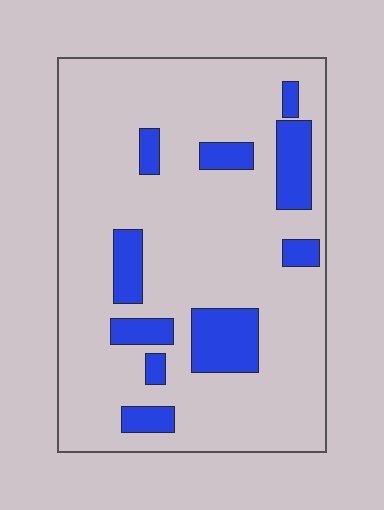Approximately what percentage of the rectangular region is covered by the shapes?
Approximately 15%.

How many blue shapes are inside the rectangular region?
10.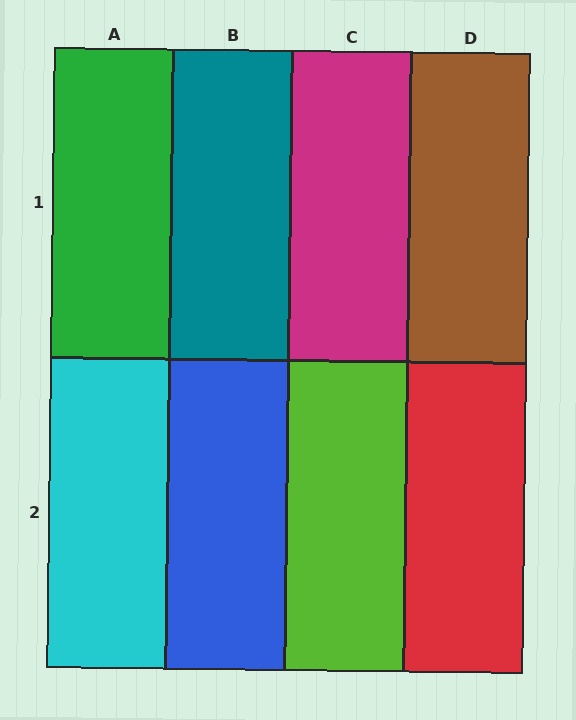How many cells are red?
1 cell is red.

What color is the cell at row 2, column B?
Blue.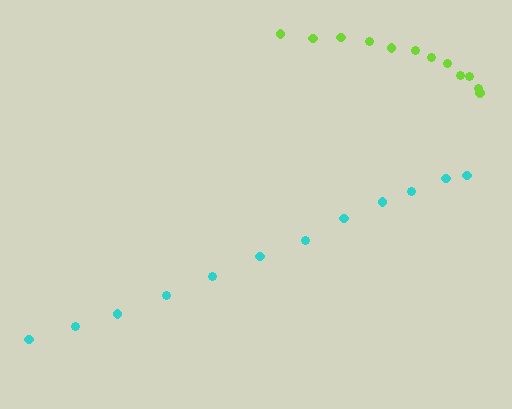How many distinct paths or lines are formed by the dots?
There are 2 distinct paths.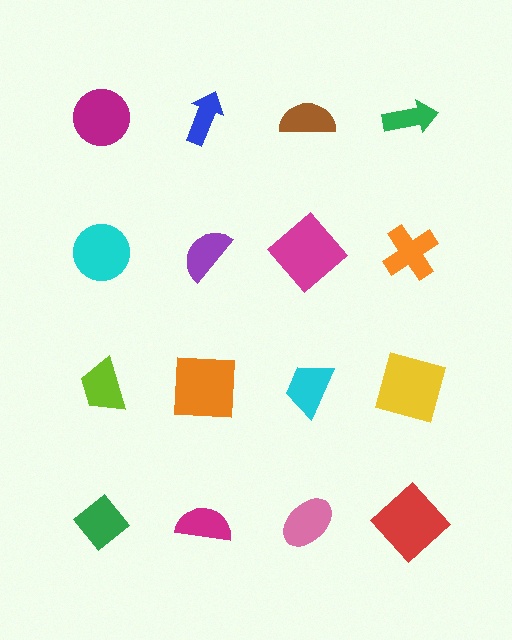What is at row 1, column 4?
A green arrow.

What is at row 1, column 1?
A magenta circle.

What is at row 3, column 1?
A lime trapezoid.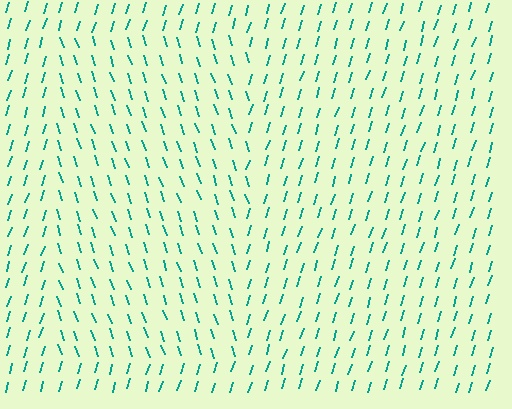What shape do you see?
I see a rectangle.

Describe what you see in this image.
The image is filled with small teal line segments. A rectangle region in the image has lines oriented differently from the surrounding lines, creating a visible texture boundary.